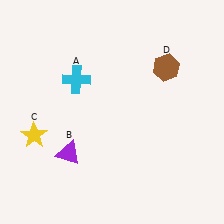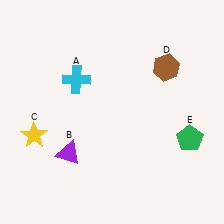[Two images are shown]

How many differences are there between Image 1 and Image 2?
There is 1 difference between the two images.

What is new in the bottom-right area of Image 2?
A green pentagon (E) was added in the bottom-right area of Image 2.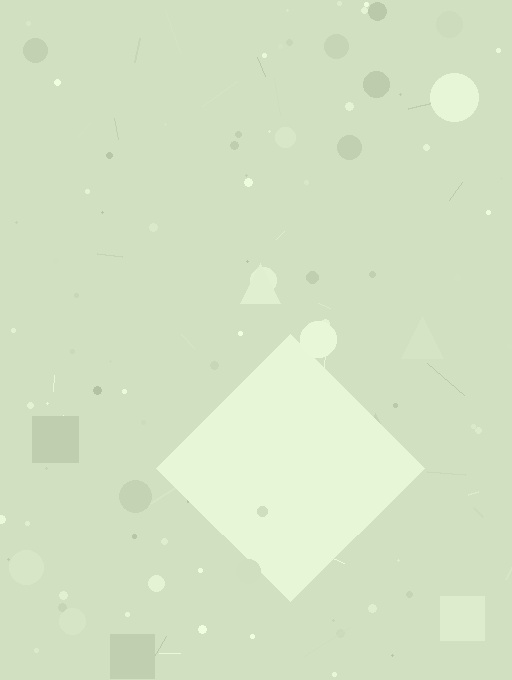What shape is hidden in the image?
A diamond is hidden in the image.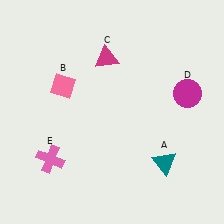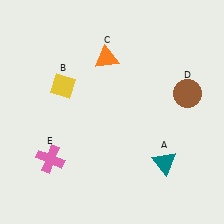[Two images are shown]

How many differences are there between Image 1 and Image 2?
There are 3 differences between the two images.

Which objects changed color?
B changed from pink to yellow. C changed from magenta to orange. D changed from magenta to brown.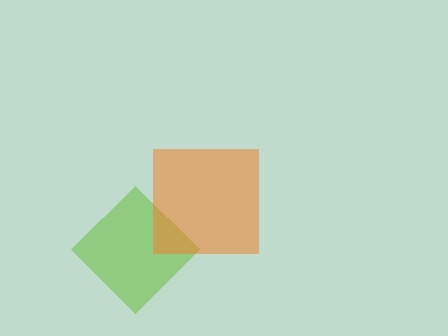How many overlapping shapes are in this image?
There are 2 overlapping shapes in the image.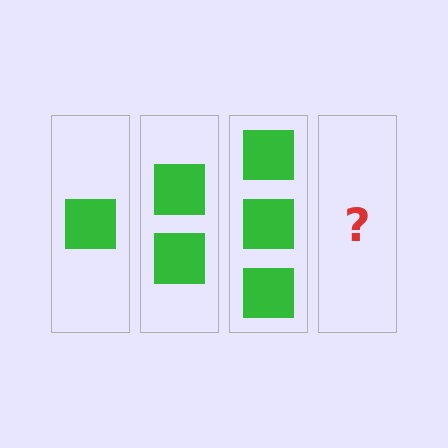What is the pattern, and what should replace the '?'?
The pattern is that each step adds one more square. The '?' should be 4 squares.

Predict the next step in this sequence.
The next step is 4 squares.